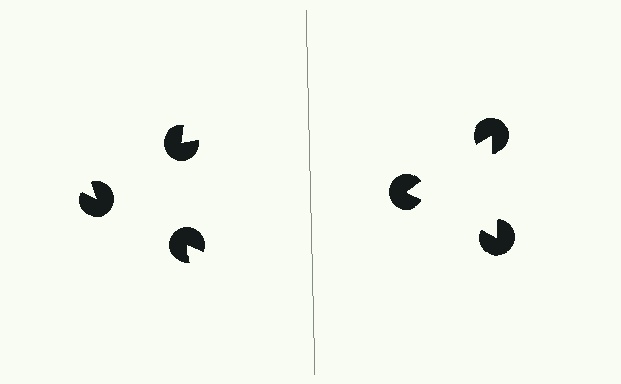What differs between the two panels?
The pac-man discs are positioned identically on both sides; only the wedge orientations differ. On the right they align to a triangle; on the left they are misaligned.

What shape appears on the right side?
An illusory triangle.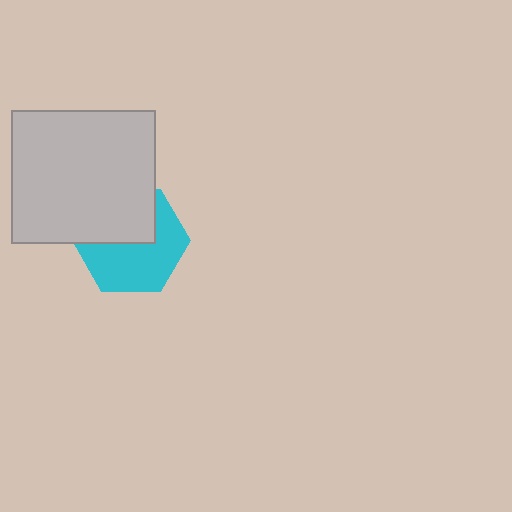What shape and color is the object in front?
The object in front is a light gray rectangle.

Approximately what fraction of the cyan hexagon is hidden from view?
Roughly 41% of the cyan hexagon is hidden behind the light gray rectangle.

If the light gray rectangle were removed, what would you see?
You would see the complete cyan hexagon.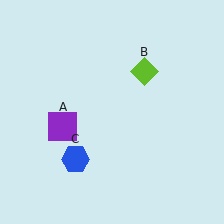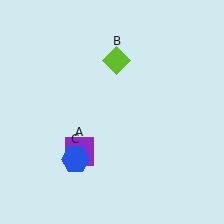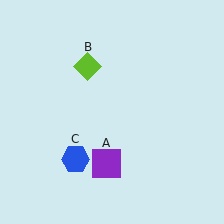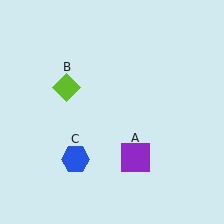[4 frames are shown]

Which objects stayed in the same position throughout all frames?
Blue hexagon (object C) remained stationary.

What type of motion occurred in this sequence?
The purple square (object A), lime diamond (object B) rotated counterclockwise around the center of the scene.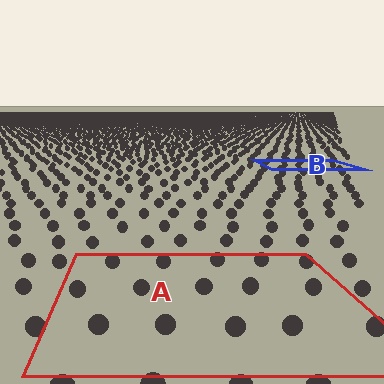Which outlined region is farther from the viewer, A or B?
Region B is farther from the viewer — the texture elements inside it appear smaller and more densely packed.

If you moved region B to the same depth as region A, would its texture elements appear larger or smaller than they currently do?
They would appear larger. At a closer depth, the same texture elements are projected at a bigger on-screen size.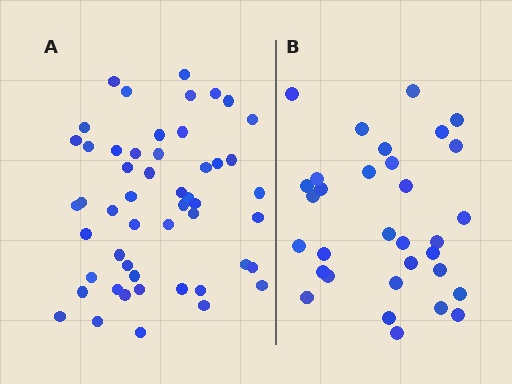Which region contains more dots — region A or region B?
Region A (the left region) has more dots.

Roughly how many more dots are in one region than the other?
Region A has approximately 20 more dots than region B.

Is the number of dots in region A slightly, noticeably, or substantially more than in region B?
Region A has substantially more. The ratio is roughly 1.6 to 1.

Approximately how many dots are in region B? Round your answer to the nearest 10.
About 30 dots. (The exact count is 32, which rounds to 30.)